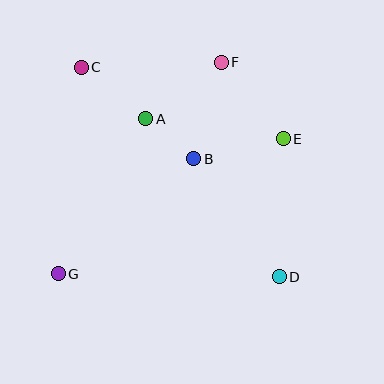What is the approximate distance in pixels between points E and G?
The distance between E and G is approximately 262 pixels.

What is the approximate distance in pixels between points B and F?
The distance between B and F is approximately 100 pixels.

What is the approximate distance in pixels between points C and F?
The distance between C and F is approximately 140 pixels.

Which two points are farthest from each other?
Points C and D are farthest from each other.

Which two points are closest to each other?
Points A and B are closest to each other.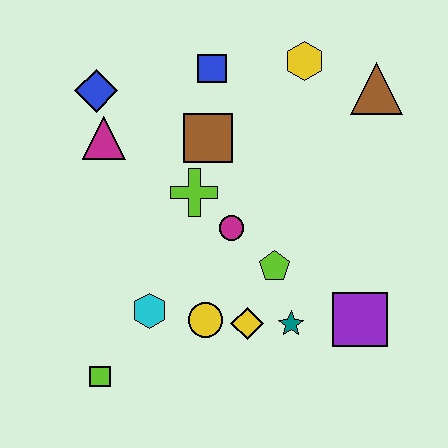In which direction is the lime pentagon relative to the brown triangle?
The lime pentagon is below the brown triangle.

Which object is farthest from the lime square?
The brown triangle is farthest from the lime square.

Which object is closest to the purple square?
The teal star is closest to the purple square.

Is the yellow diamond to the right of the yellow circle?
Yes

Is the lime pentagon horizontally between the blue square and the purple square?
Yes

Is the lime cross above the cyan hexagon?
Yes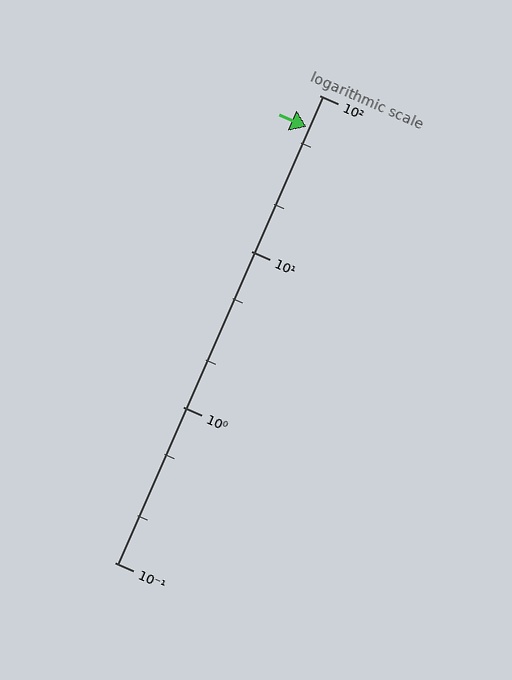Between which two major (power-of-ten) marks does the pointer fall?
The pointer is between 10 and 100.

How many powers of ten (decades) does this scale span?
The scale spans 3 decades, from 0.1 to 100.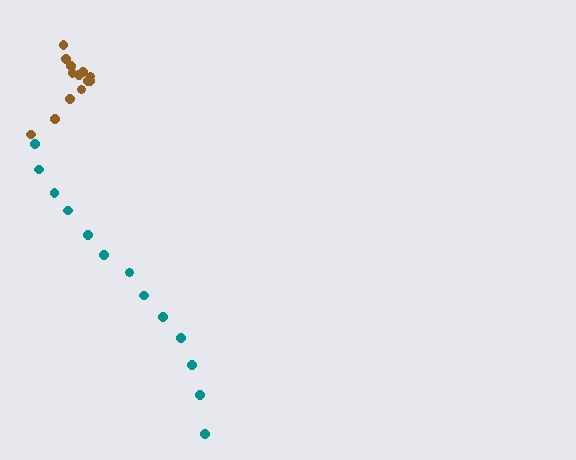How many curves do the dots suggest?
There are 2 distinct paths.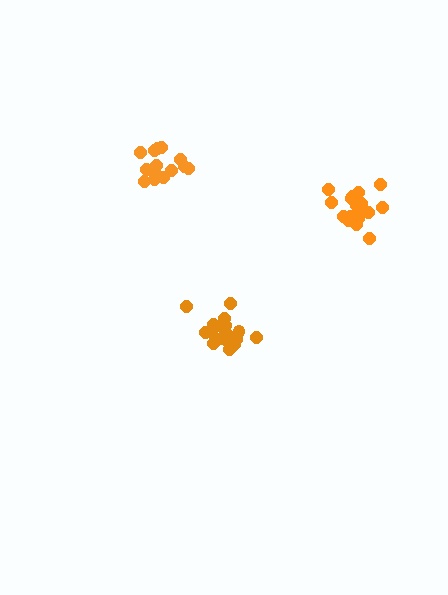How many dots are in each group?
Group 1: 19 dots, Group 2: 15 dots, Group 3: 18 dots (52 total).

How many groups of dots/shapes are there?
There are 3 groups.